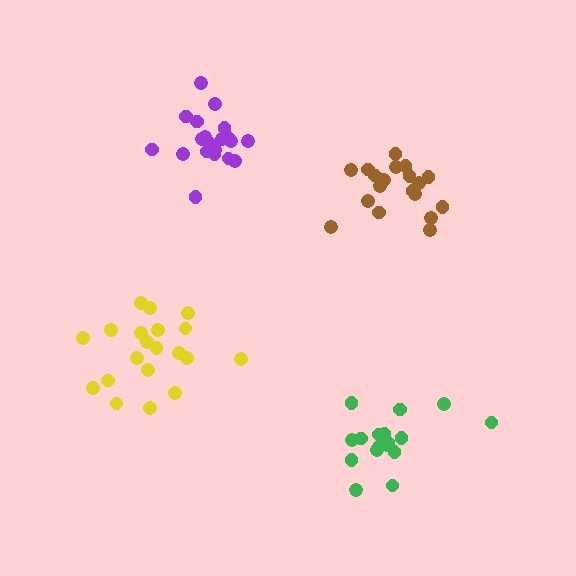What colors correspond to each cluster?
The clusters are colored: purple, green, brown, yellow.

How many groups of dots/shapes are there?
There are 4 groups.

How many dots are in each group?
Group 1: 20 dots, Group 2: 17 dots, Group 3: 20 dots, Group 4: 20 dots (77 total).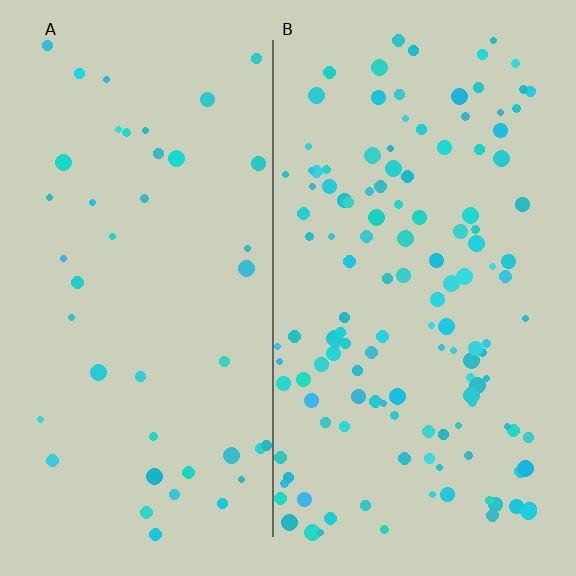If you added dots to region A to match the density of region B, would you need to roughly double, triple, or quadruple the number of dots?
Approximately triple.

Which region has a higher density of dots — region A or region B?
B (the right).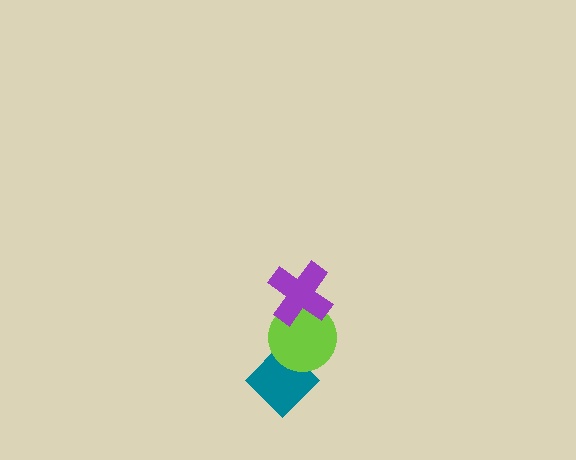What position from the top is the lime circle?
The lime circle is 2nd from the top.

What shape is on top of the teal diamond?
The lime circle is on top of the teal diamond.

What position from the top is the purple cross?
The purple cross is 1st from the top.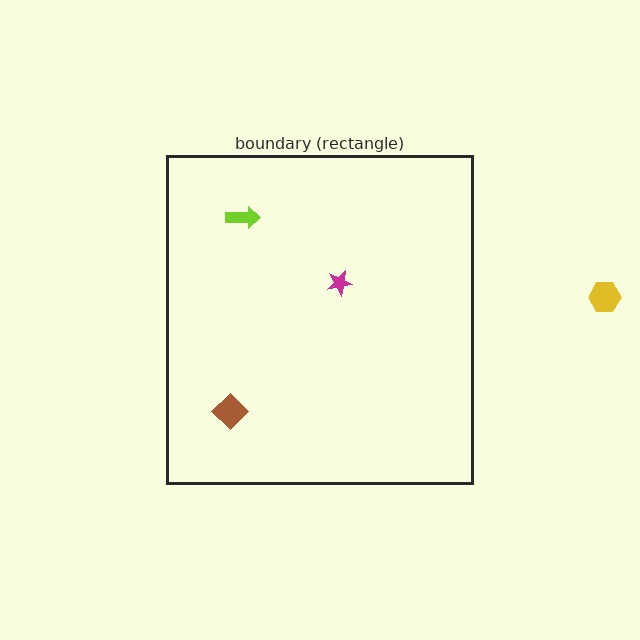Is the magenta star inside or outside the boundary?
Inside.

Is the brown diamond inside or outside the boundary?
Inside.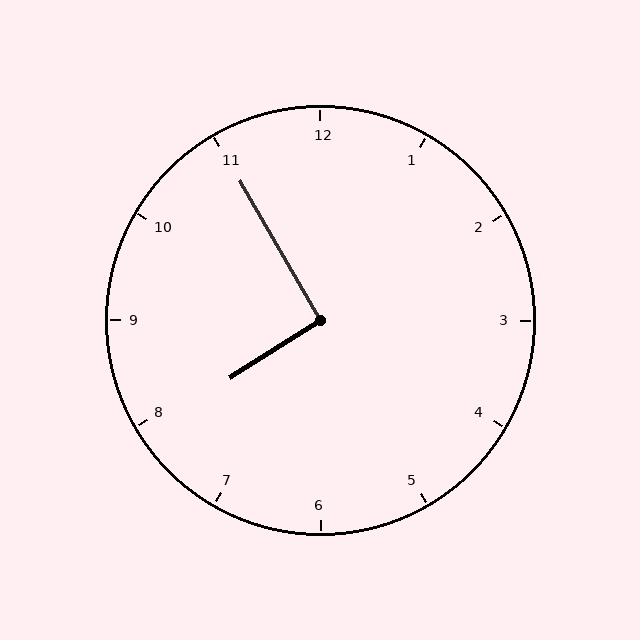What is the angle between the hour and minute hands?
Approximately 92 degrees.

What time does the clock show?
7:55.